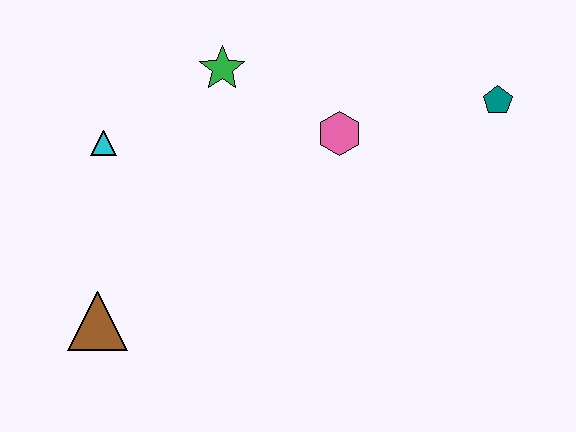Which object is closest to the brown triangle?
The cyan triangle is closest to the brown triangle.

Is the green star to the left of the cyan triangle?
No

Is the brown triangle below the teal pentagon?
Yes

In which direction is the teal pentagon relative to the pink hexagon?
The teal pentagon is to the right of the pink hexagon.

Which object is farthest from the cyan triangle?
The teal pentagon is farthest from the cyan triangle.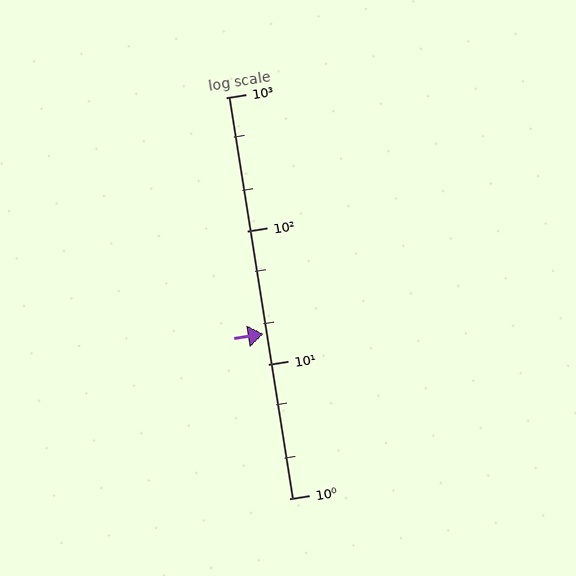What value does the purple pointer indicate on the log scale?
The pointer indicates approximately 17.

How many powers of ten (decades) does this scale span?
The scale spans 3 decades, from 1 to 1000.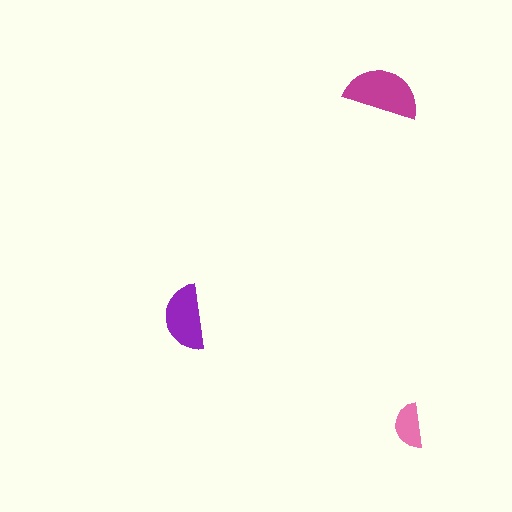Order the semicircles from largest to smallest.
the magenta one, the purple one, the pink one.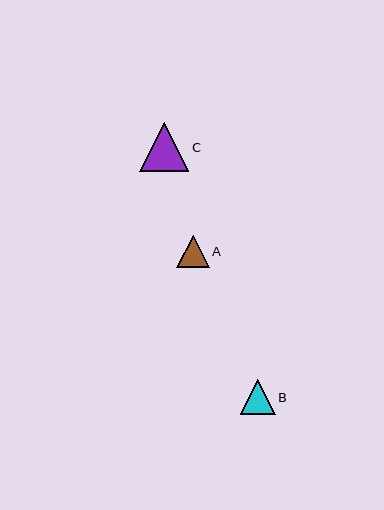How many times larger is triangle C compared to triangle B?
Triangle C is approximately 1.4 times the size of triangle B.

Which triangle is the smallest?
Triangle A is the smallest with a size of approximately 32 pixels.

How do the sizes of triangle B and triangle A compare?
Triangle B and triangle A are approximately the same size.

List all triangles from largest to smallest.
From largest to smallest: C, B, A.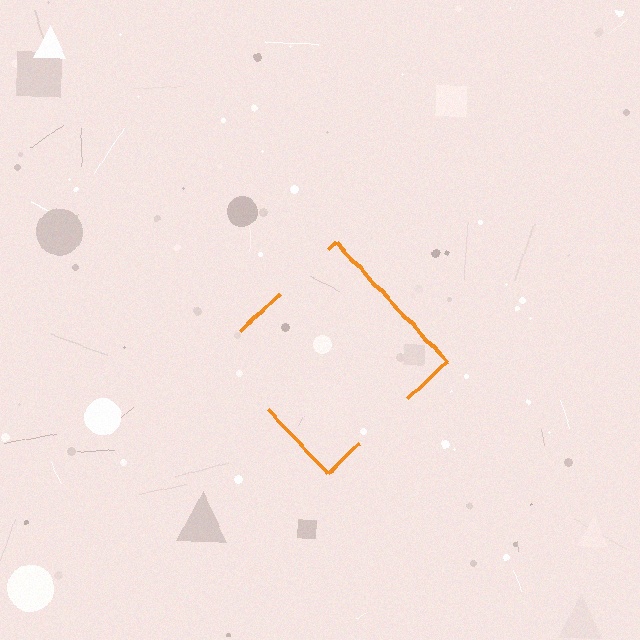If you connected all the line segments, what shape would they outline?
They would outline a diamond.